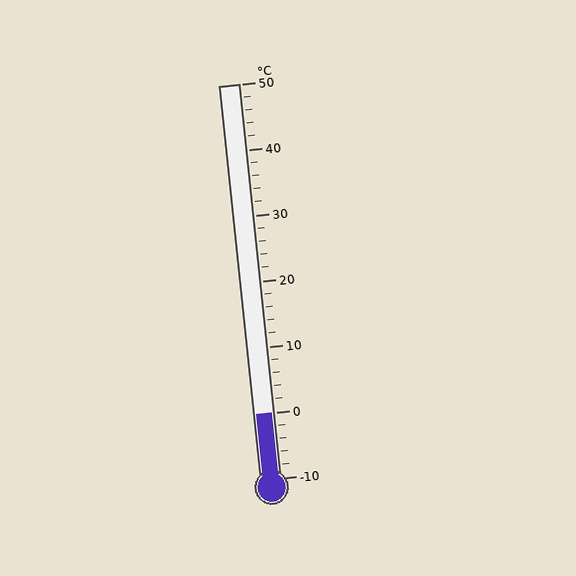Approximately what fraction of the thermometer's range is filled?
The thermometer is filled to approximately 15% of its range.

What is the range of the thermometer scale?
The thermometer scale ranges from -10°C to 50°C.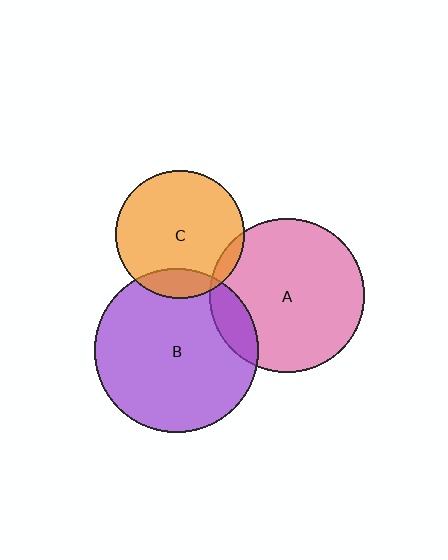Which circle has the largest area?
Circle B (purple).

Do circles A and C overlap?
Yes.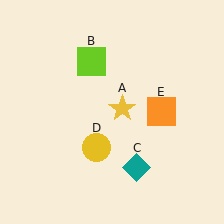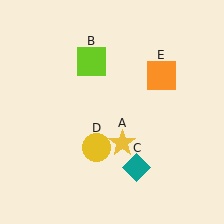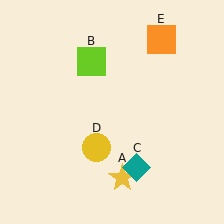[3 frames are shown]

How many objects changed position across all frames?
2 objects changed position: yellow star (object A), orange square (object E).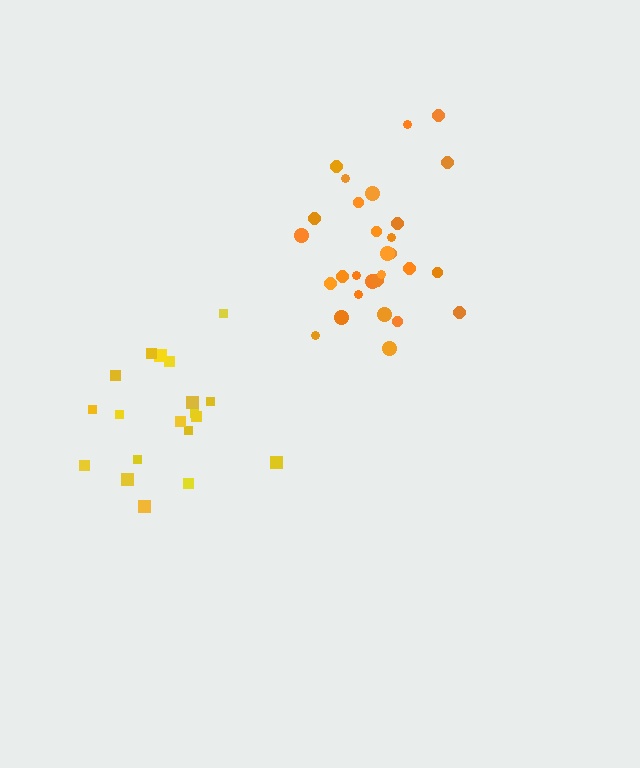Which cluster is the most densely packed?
Orange.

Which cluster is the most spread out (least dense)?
Yellow.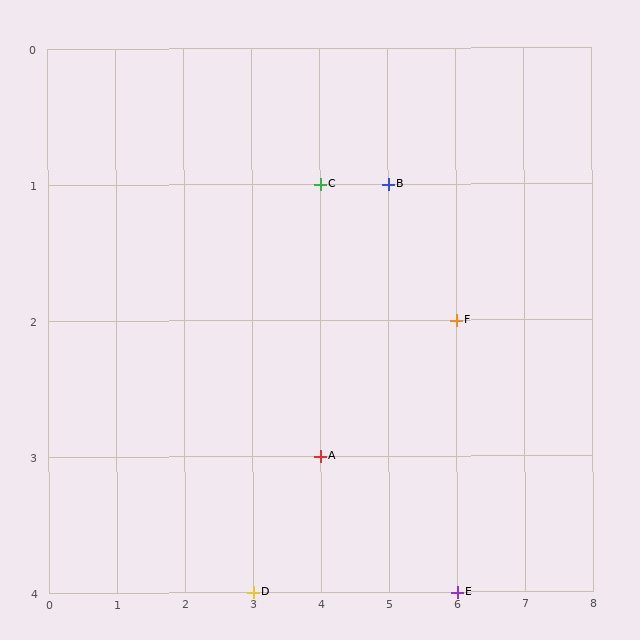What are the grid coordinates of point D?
Point D is at grid coordinates (3, 4).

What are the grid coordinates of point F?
Point F is at grid coordinates (6, 2).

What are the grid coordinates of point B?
Point B is at grid coordinates (5, 1).